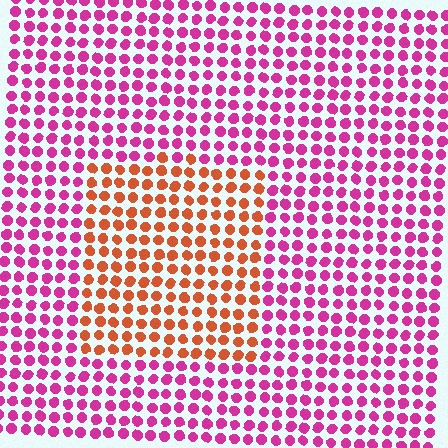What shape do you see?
I see a rectangle.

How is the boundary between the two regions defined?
The boundary is defined purely by a slight shift in hue (about 54 degrees). Spacing, size, and orientation are identical on both sides.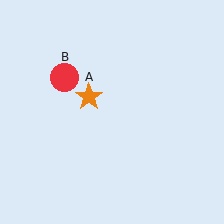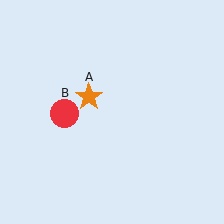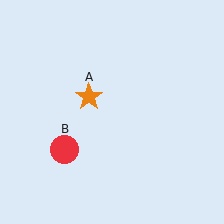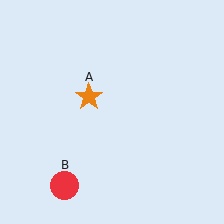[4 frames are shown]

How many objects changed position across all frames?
1 object changed position: red circle (object B).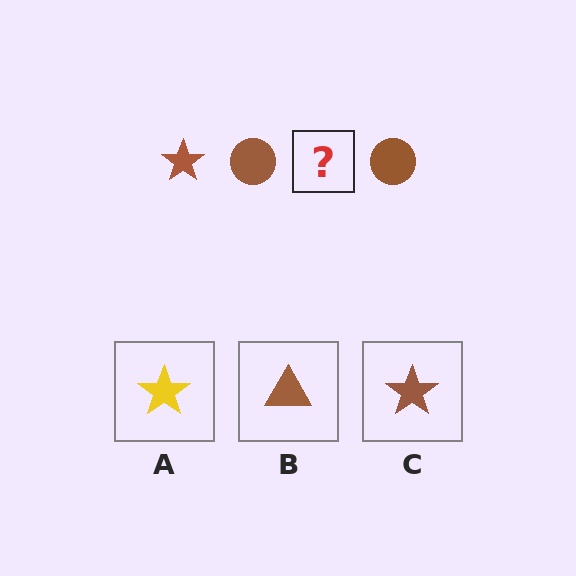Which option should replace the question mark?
Option C.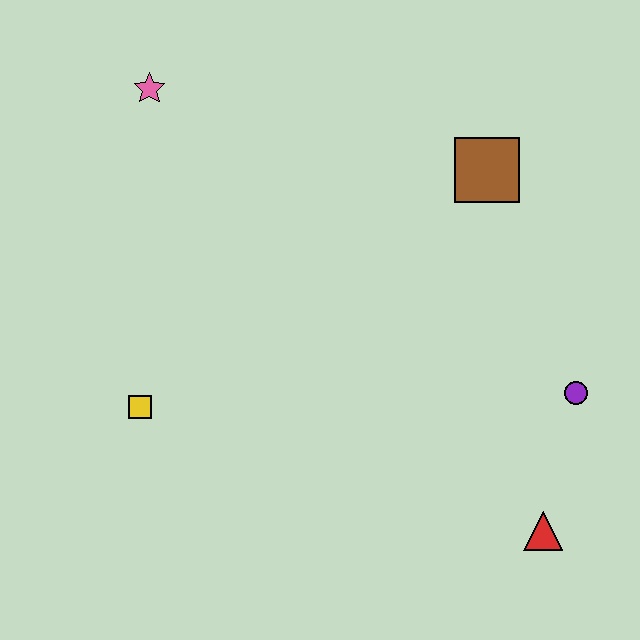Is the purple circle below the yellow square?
No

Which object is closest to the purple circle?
The red triangle is closest to the purple circle.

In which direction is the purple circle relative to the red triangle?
The purple circle is above the red triangle.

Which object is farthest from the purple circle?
The pink star is farthest from the purple circle.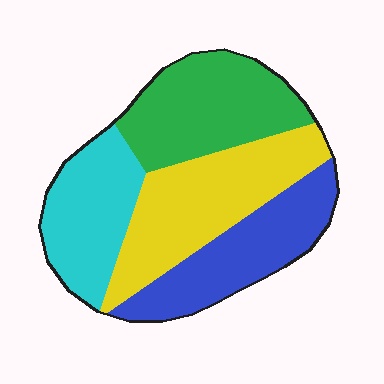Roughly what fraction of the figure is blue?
Blue covers 23% of the figure.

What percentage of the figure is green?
Green takes up between a quarter and a half of the figure.